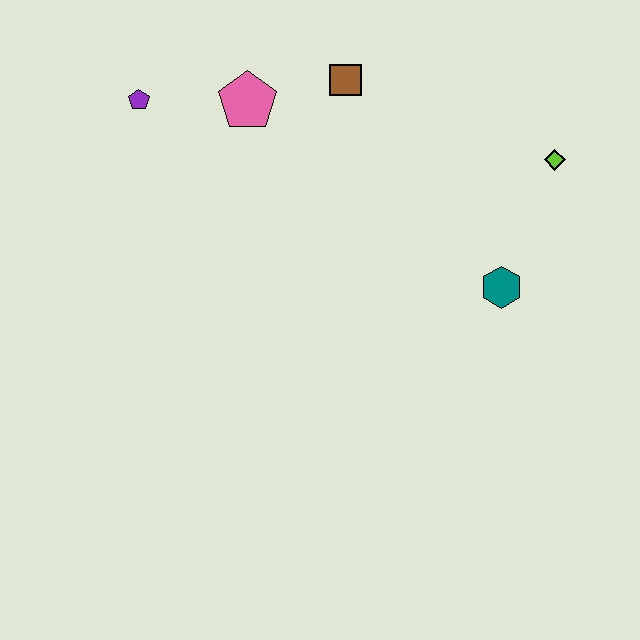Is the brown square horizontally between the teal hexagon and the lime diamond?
No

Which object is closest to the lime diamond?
The teal hexagon is closest to the lime diamond.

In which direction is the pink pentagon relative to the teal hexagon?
The pink pentagon is to the left of the teal hexagon.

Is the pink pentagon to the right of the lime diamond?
No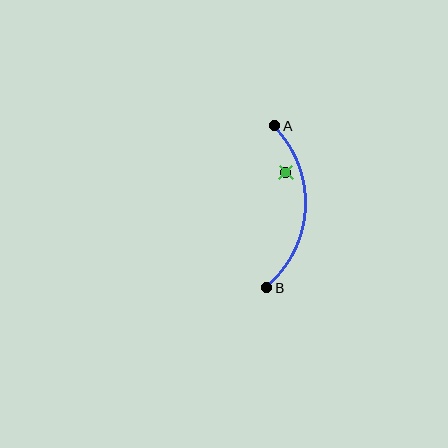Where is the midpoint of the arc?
The arc midpoint is the point on the curve farthest from the straight line joining A and B. It sits to the right of that line.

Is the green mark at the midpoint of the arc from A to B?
No — the green mark does not lie on the arc at all. It sits slightly inside the curve.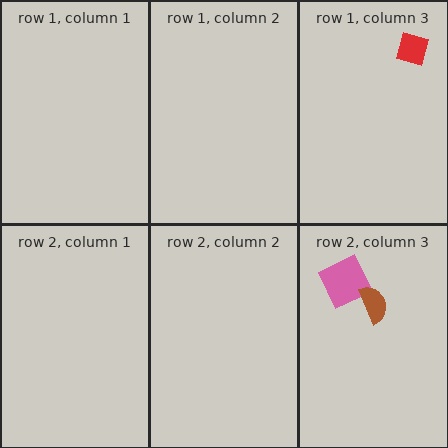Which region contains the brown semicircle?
The row 2, column 3 region.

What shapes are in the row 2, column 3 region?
The pink square, the brown semicircle.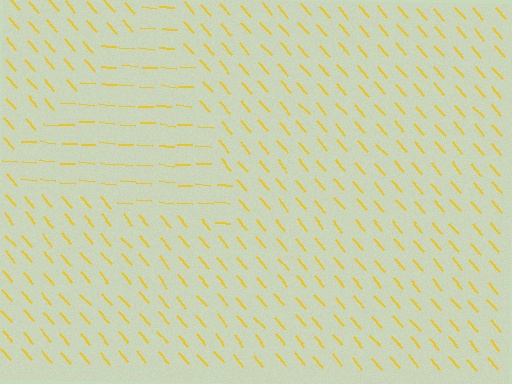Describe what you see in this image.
The image is filled with small yellow line segments. A triangle region in the image has lines oriented differently from the surrounding lines, creating a visible texture boundary.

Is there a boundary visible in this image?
Yes, there is a texture boundary formed by a change in line orientation.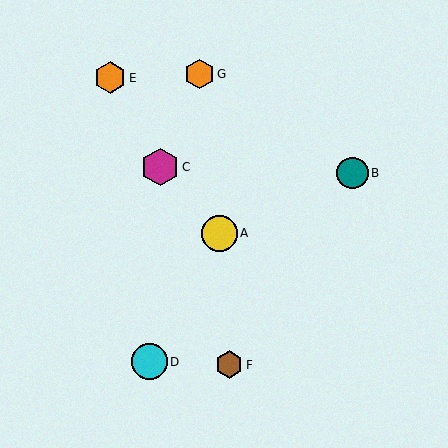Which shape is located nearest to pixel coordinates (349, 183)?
The teal circle (labeled B) at (352, 173) is nearest to that location.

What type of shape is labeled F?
Shape F is a brown hexagon.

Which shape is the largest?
The magenta hexagon (labeled C) is the largest.